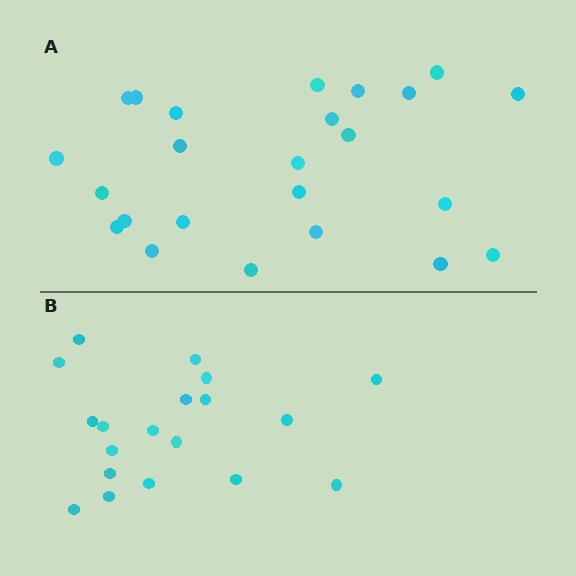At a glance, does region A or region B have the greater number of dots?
Region A (the top region) has more dots.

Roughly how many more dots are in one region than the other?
Region A has about 5 more dots than region B.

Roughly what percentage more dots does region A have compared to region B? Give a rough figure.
About 25% more.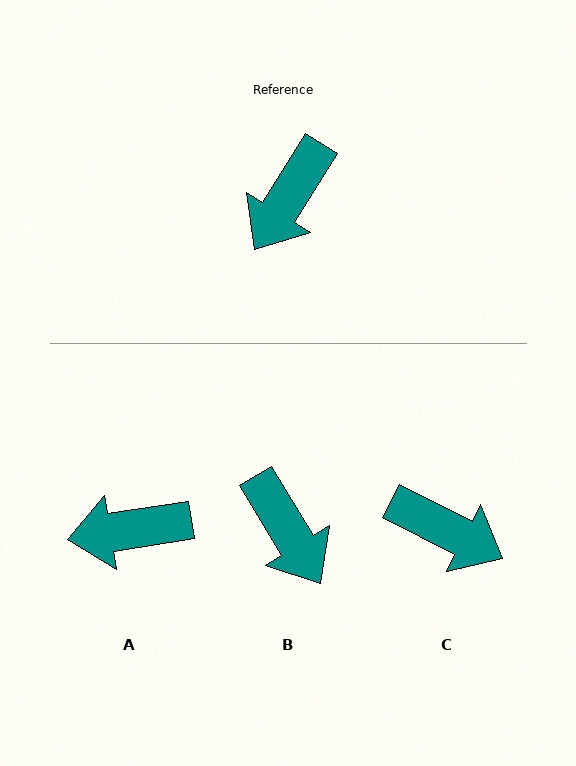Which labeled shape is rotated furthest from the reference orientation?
C, about 95 degrees away.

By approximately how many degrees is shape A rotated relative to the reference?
Approximately 49 degrees clockwise.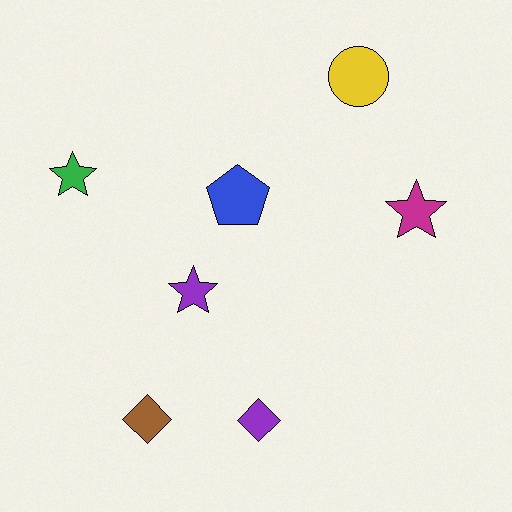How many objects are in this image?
There are 7 objects.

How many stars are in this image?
There are 3 stars.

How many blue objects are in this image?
There is 1 blue object.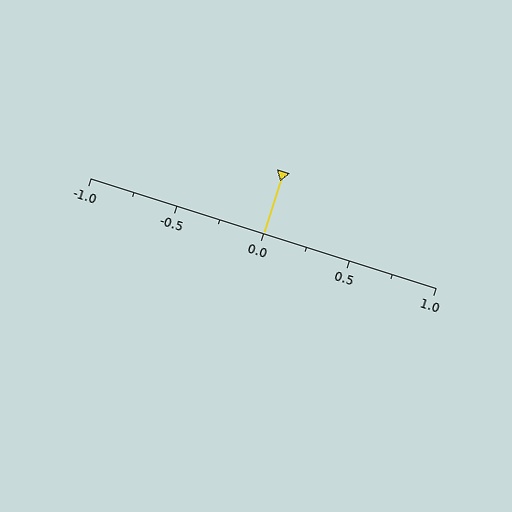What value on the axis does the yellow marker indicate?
The marker indicates approximately 0.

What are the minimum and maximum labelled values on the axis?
The axis runs from -1.0 to 1.0.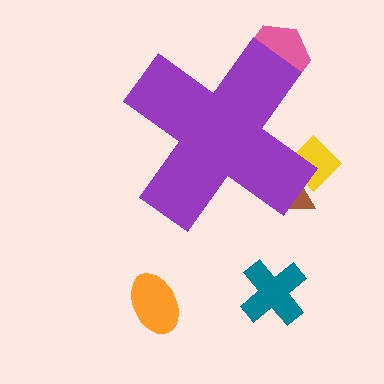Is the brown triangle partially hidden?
Yes, the brown triangle is partially hidden behind the purple cross.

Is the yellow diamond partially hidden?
Yes, the yellow diamond is partially hidden behind the purple cross.